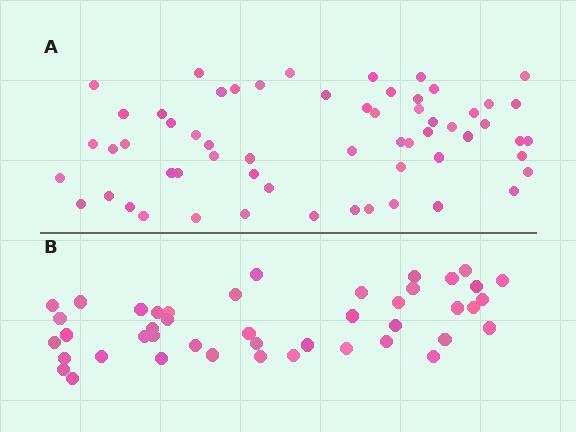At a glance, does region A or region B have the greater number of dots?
Region A (the top region) has more dots.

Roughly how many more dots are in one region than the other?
Region A has approximately 15 more dots than region B.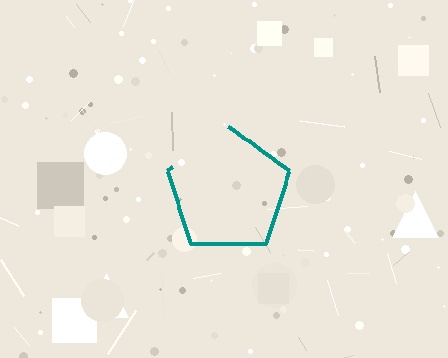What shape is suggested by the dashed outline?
The dashed outline suggests a pentagon.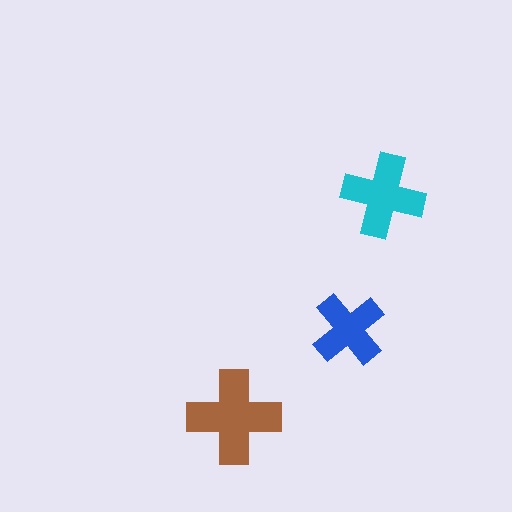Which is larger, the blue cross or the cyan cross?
The cyan one.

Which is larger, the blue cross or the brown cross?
The brown one.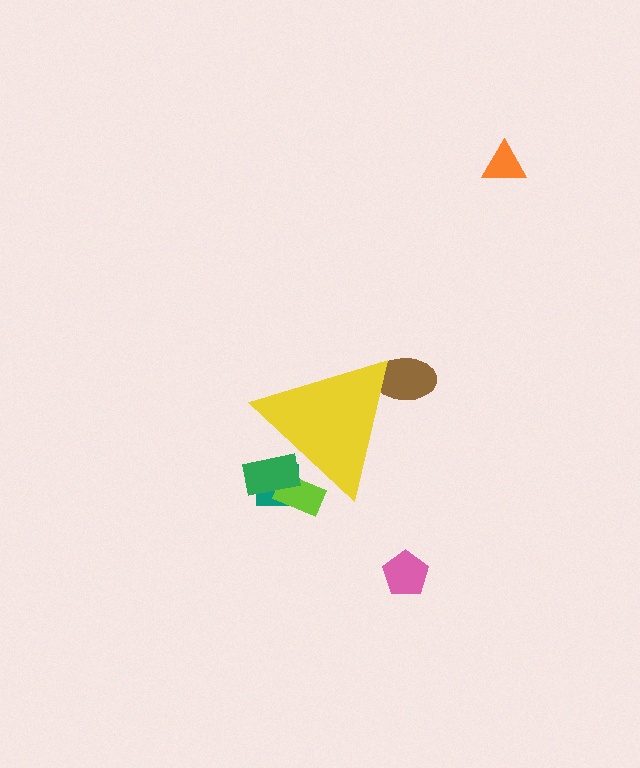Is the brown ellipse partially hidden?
Yes, the brown ellipse is partially hidden behind the yellow triangle.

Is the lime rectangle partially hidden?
Yes, the lime rectangle is partially hidden behind the yellow triangle.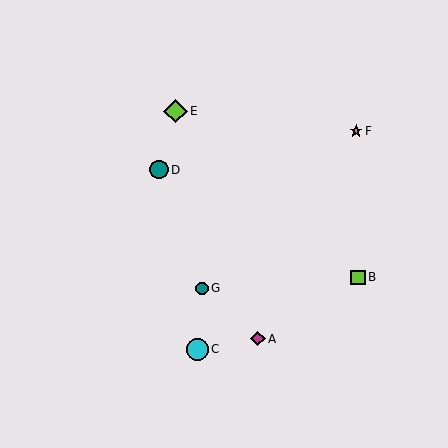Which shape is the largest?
The lime diamond (labeled E) is the largest.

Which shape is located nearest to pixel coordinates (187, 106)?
The lime diamond (labeled E) at (176, 111) is nearest to that location.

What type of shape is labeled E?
Shape E is a lime diamond.